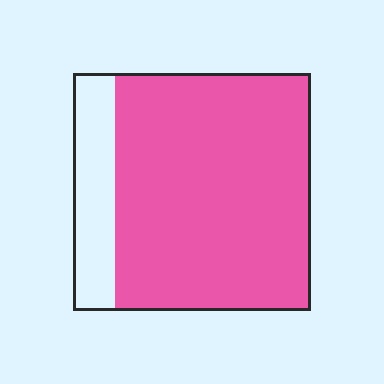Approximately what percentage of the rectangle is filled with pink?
Approximately 80%.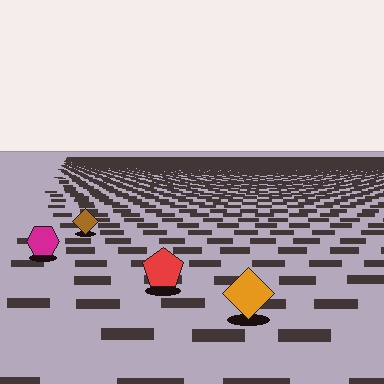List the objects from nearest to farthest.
From nearest to farthest: the orange diamond, the red pentagon, the magenta hexagon, the brown diamond.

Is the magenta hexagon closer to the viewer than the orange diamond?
No. The orange diamond is closer — you can tell from the texture gradient: the ground texture is coarser near it.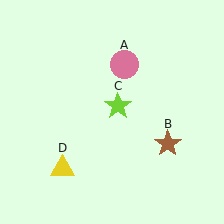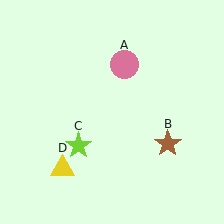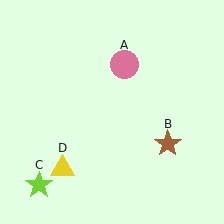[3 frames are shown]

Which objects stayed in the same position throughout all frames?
Pink circle (object A) and brown star (object B) and yellow triangle (object D) remained stationary.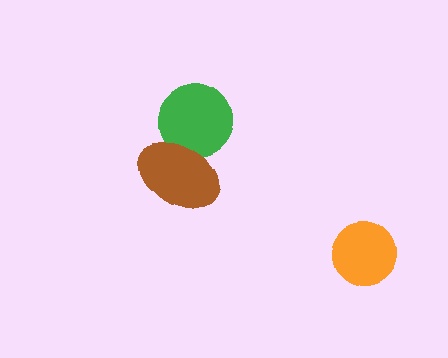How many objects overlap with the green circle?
1 object overlaps with the green circle.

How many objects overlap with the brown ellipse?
1 object overlaps with the brown ellipse.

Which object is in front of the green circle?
The brown ellipse is in front of the green circle.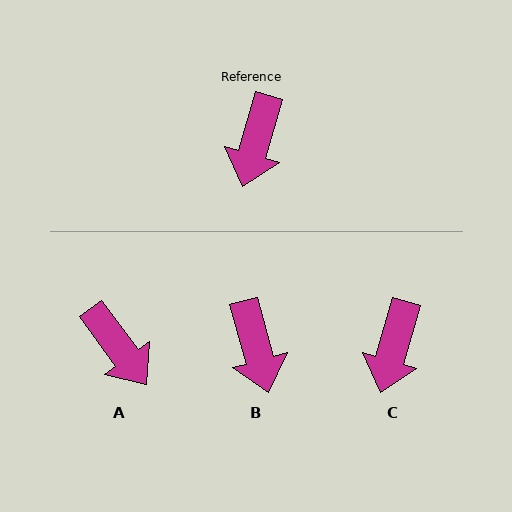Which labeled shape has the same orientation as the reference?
C.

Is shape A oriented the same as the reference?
No, it is off by about 53 degrees.